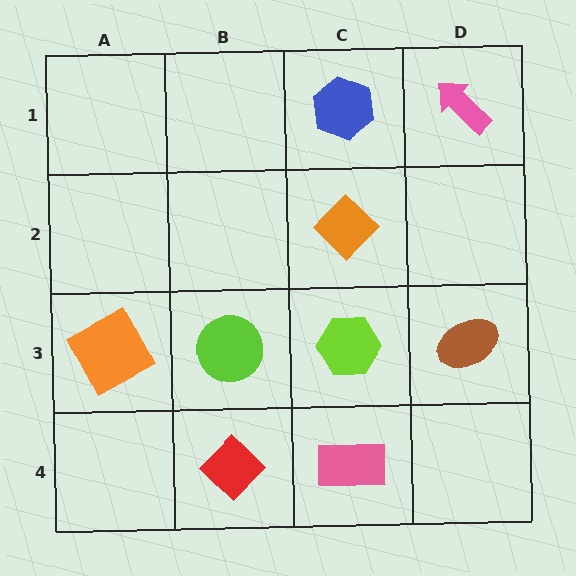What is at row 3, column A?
An orange square.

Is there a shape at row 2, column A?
No, that cell is empty.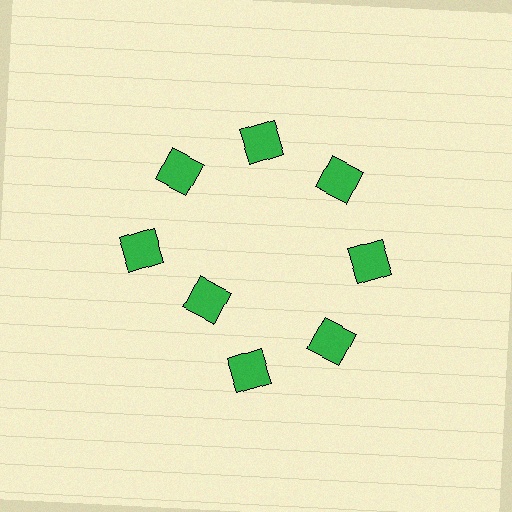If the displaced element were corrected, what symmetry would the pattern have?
It would have 8-fold rotational symmetry — the pattern would map onto itself every 45 degrees.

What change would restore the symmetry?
The symmetry would be restored by moving it outward, back onto the ring so that all 8 squares sit at equal angles and equal distance from the center.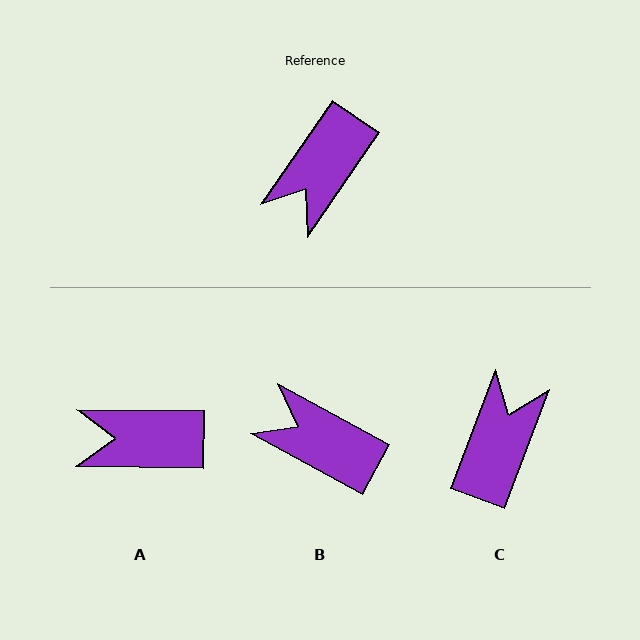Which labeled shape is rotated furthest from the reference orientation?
C, about 166 degrees away.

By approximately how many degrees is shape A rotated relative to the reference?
Approximately 56 degrees clockwise.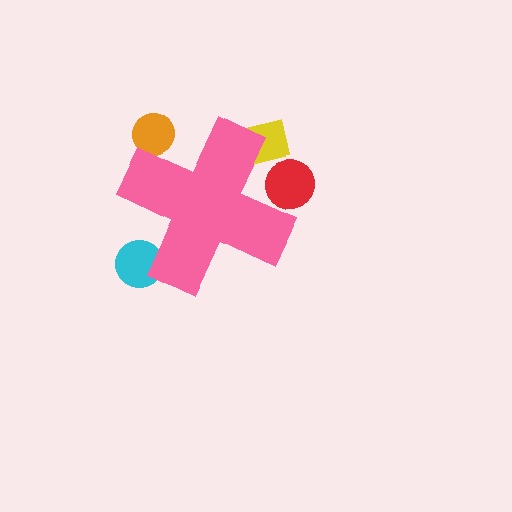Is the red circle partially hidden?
Yes, the red circle is partially hidden behind the pink cross.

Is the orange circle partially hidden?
Yes, the orange circle is partially hidden behind the pink cross.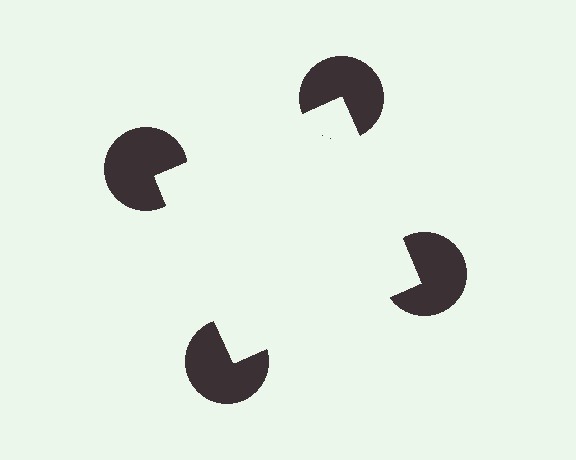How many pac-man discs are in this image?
There are 4 — one at each vertex of the illusory square.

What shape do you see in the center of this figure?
An illusory square — its edges are inferred from the aligned wedge cuts in the pac-man discs, not physically drawn.